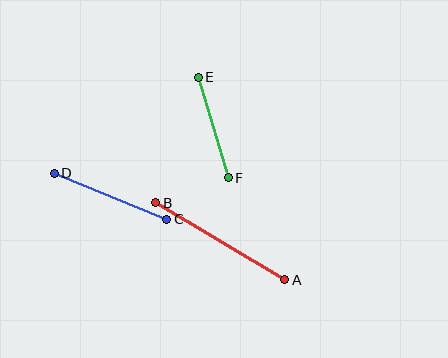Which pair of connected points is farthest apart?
Points A and B are farthest apart.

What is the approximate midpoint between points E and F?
The midpoint is at approximately (213, 127) pixels.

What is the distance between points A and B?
The distance is approximately 150 pixels.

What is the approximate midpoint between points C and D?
The midpoint is at approximately (111, 196) pixels.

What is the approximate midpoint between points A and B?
The midpoint is at approximately (220, 241) pixels.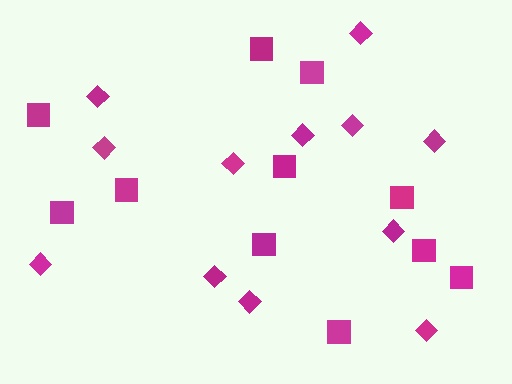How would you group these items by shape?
There are 2 groups: one group of squares (11) and one group of diamonds (12).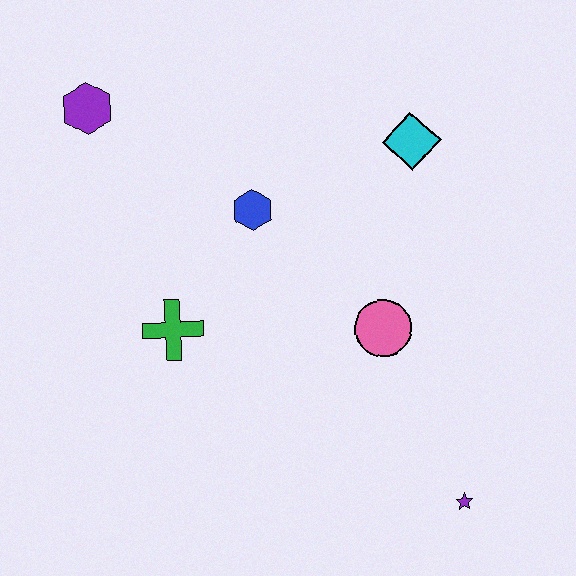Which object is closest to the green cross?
The blue hexagon is closest to the green cross.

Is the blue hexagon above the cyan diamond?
No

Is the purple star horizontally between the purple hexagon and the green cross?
No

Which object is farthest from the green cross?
The purple star is farthest from the green cross.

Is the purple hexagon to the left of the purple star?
Yes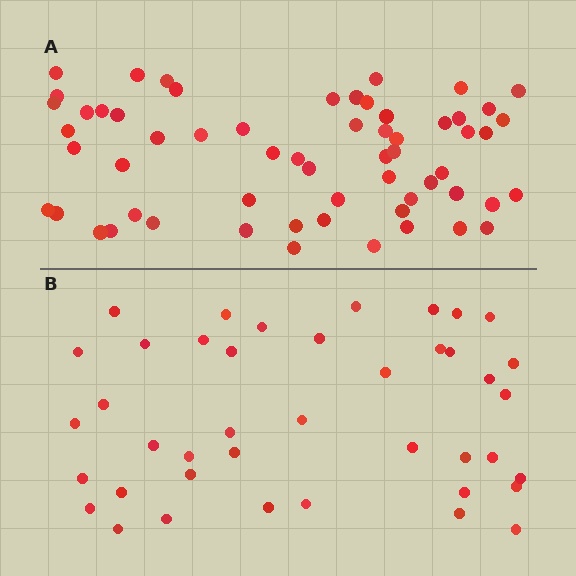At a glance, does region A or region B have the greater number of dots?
Region A (the top region) has more dots.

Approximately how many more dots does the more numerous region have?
Region A has approximately 20 more dots than region B.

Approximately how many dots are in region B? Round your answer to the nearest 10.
About 40 dots. (The exact count is 41, which rounds to 40.)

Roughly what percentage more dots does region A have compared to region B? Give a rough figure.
About 45% more.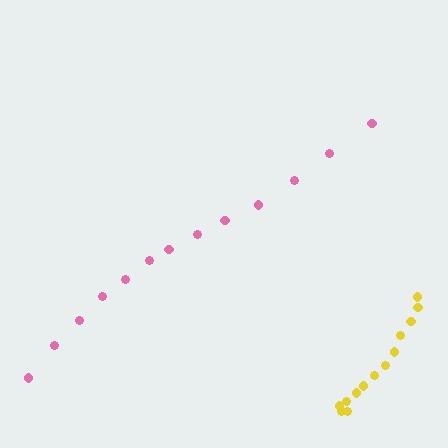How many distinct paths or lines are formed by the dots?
There are 2 distinct paths.